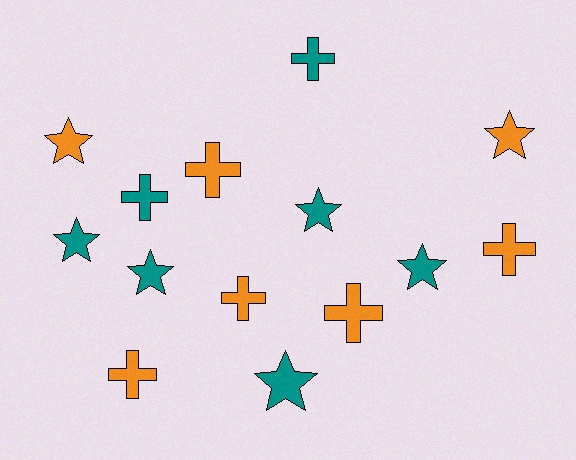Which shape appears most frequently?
Star, with 7 objects.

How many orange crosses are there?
There are 5 orange crosses.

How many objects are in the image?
There are 14 objects.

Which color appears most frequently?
Orange, with 7 objects.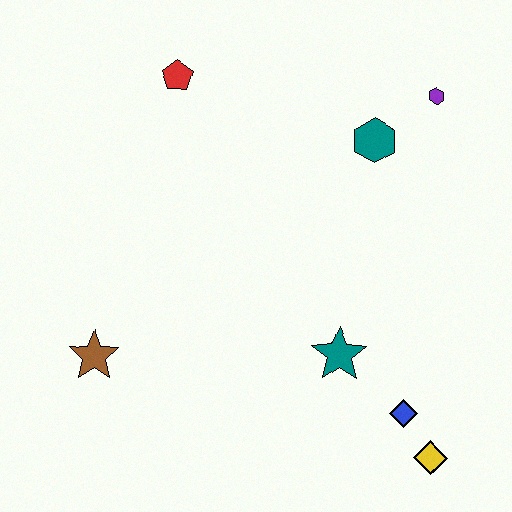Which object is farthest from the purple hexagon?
The brown star is farthest from the purple hexagon.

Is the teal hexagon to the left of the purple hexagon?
Yes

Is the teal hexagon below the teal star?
No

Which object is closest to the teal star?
The blue diamond is closest to the teal star.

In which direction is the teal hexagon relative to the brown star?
The teal hexagon is to the right of the brown star.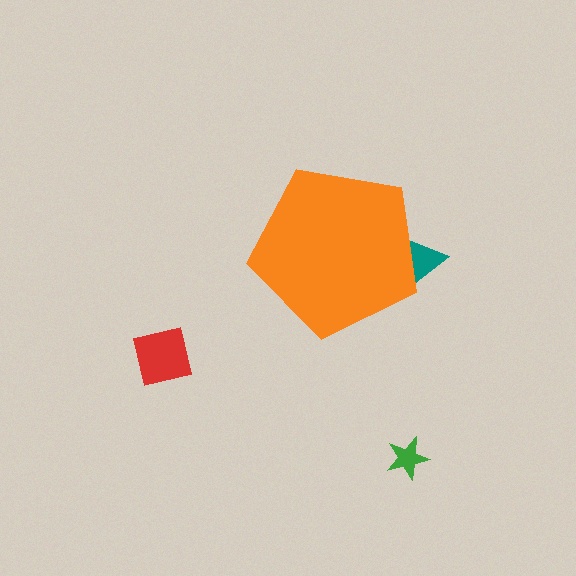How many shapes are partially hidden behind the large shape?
1 shape is partially hidden.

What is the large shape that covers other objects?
An orange pentagon.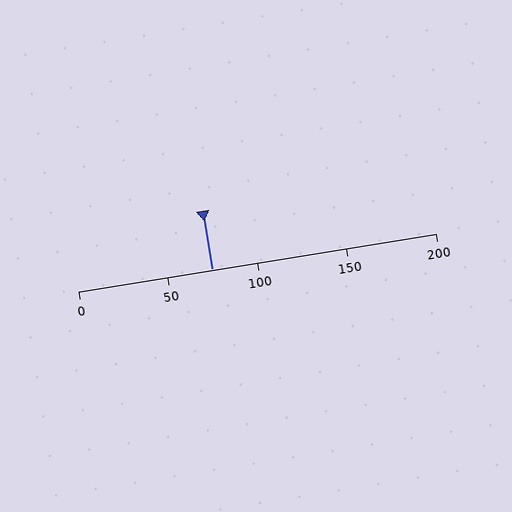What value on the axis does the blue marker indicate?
The marker indicates approximately 75.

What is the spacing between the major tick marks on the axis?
The major ticks are spaced 50 apart.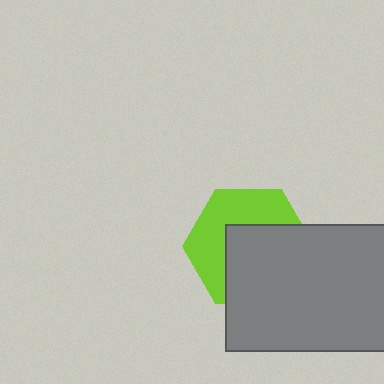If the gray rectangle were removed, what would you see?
You would see the complete lime hexagon.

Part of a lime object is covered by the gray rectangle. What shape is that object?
It is a hexagon.